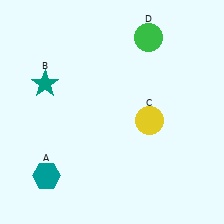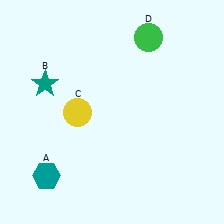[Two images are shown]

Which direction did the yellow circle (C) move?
The yellow circle (C) moved left.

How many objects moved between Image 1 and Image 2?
1 object moved between the two images.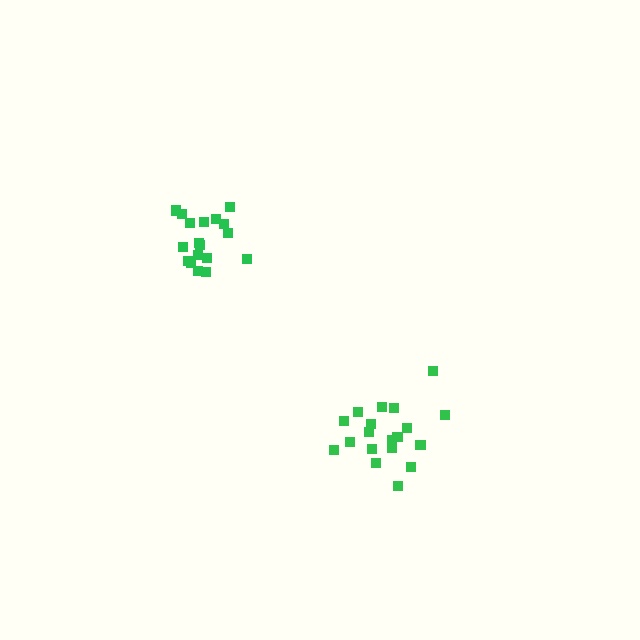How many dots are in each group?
Group 1: 19 dots, Group 2: 18 dots (37 total).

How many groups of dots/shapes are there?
There are 2 groups.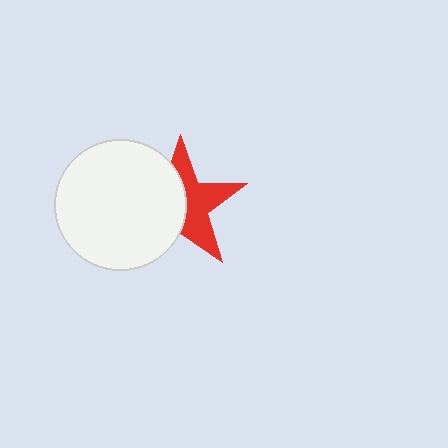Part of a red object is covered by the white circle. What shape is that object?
It is a star.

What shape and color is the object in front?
The object in front is a white circle.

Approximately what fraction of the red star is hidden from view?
Roughly 51% of the red star is hidden behind the white circle.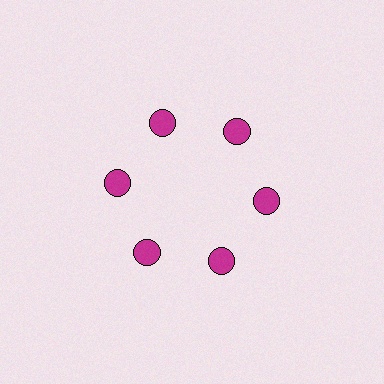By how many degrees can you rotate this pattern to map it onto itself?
The pattern maps onto itself every 60 degrees of rotation.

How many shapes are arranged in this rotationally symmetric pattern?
There are 6 shapes, arranged in 6 groups of 1.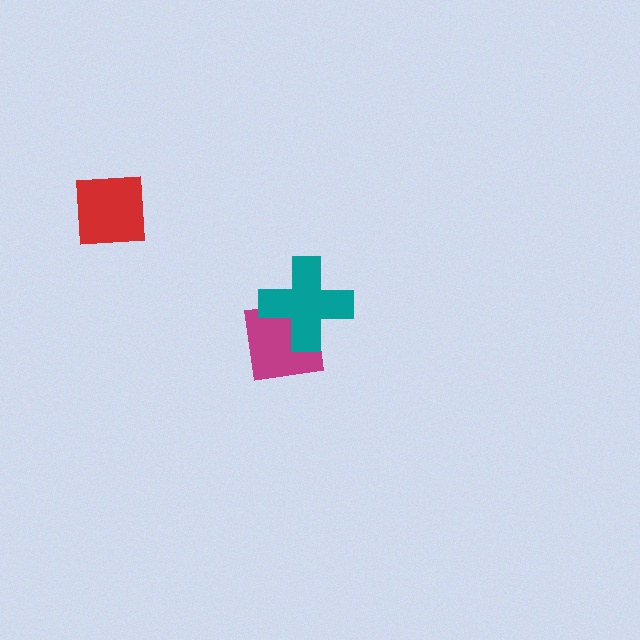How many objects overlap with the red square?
0 objects overlap with the red square.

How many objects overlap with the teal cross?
1 object overlaps with the teal cross.